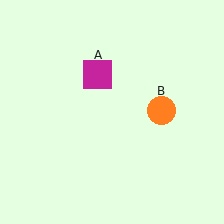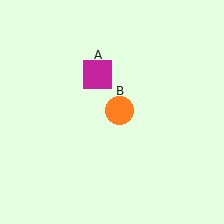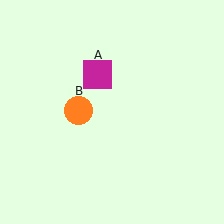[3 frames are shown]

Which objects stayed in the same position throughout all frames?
Magenta square (object A) remained stationary.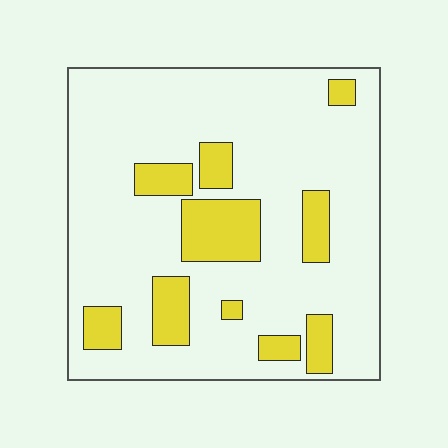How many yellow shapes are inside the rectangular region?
10.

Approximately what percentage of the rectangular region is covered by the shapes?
Approximately 20%.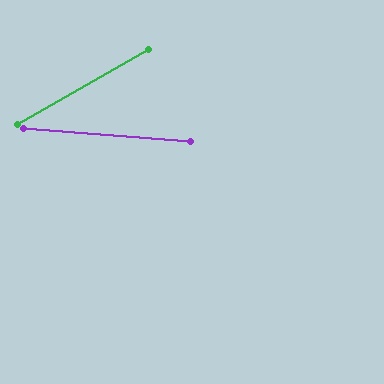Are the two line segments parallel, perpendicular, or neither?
Neither parallel nor perpendicular — they differ by about 34°.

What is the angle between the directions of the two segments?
Approximately 34 degrees.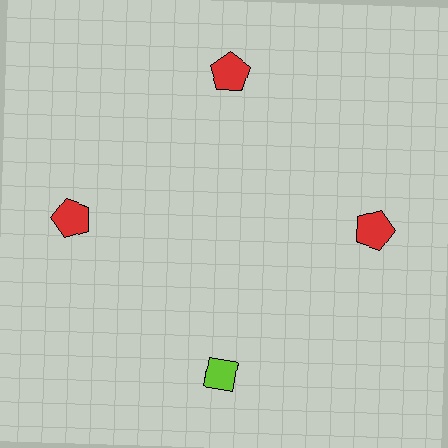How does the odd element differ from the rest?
It differs in both color (lime instead of red) and shape (diamond instead of pentagon).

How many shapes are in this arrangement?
There are 4 shapes arranged in a ring pattern.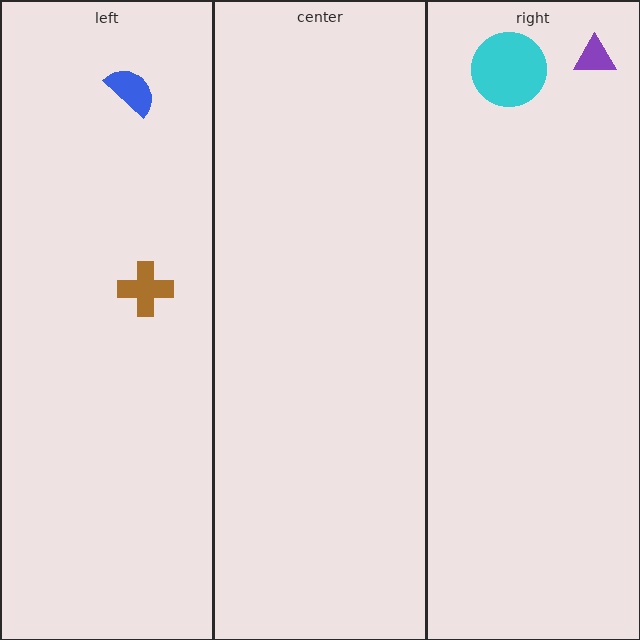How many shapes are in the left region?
2.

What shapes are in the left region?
The brown cross, the blue semicircle.